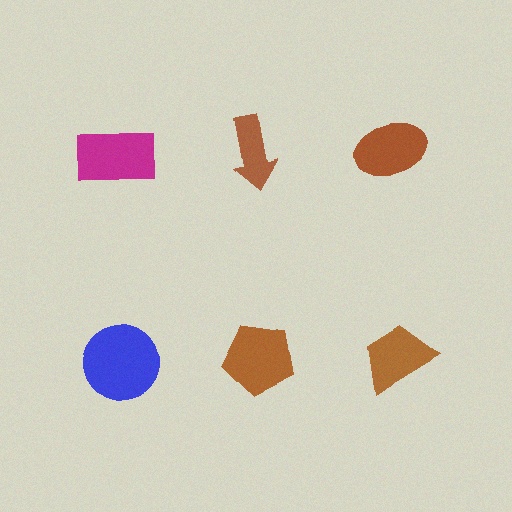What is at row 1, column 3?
A brown ellipse.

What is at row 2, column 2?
A brown pentagon.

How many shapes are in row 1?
3 shapes.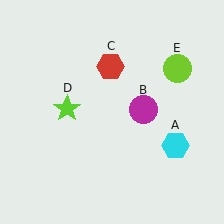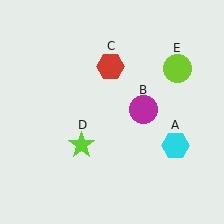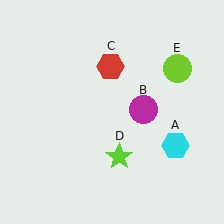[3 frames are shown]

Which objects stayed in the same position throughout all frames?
Cyan hexagon (object A) and magenta circle (object B) and red hexagon (object C) and lime circle (object E) remained stationary.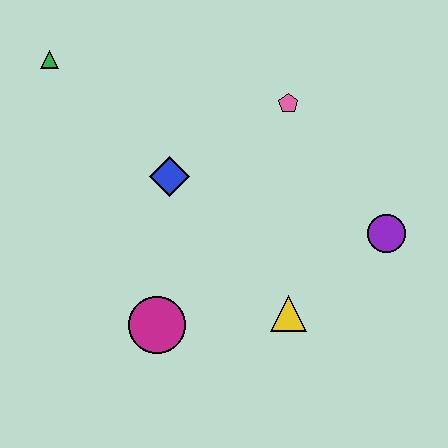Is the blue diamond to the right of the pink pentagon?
No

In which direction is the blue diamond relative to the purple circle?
The blue diamond is to the left of the purple circle.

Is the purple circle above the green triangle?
No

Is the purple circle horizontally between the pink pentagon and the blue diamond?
No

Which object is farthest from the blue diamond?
The purple circle is farthest from the blue diamond.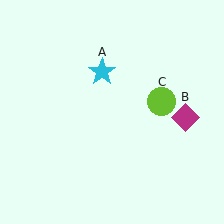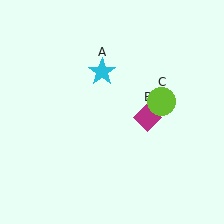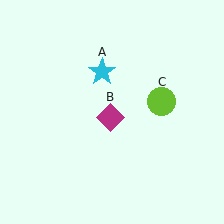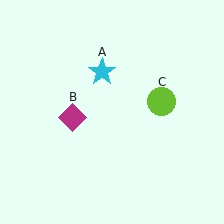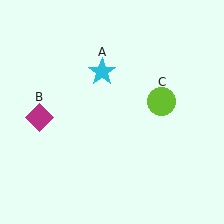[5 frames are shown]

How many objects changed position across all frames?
1 object changed position: magenta diamond (object B).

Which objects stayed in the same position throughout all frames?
Cyan star (object A) and lime circle (object C) remained stationary.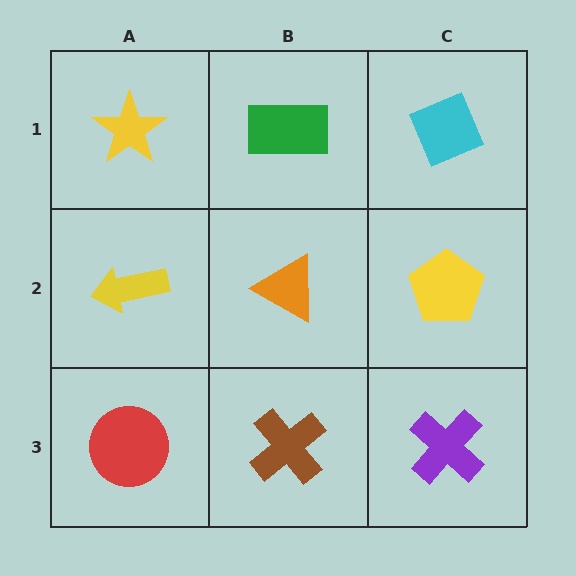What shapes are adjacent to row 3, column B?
An orange triangle (row 2, column B), a red circle (row 3, column A), a purple cross (row 3, column C).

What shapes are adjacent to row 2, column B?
A green rectangle (row 1, column B), a brown cross (row 3, column B), a yellow arrow (row 2, column A), a yellow pentagon (row 2, column C).